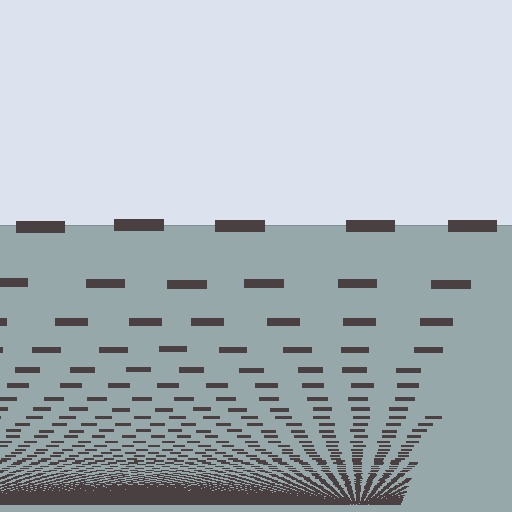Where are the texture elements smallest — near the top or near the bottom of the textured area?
Near the bottom.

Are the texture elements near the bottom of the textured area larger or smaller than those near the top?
Smaller. The gradient is inverted — elements near the bottom are smaller and denser.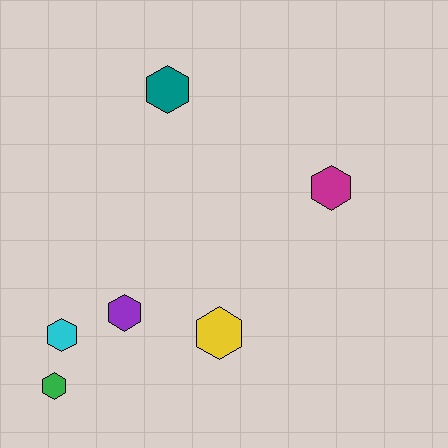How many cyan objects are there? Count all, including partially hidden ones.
There is 1 cyan object.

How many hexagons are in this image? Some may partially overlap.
There are 6 hexagons.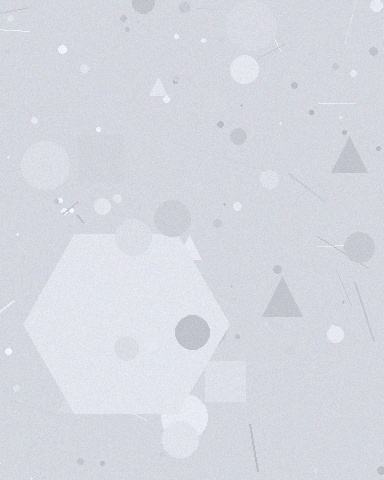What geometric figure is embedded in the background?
A hexagon is embedded in the background.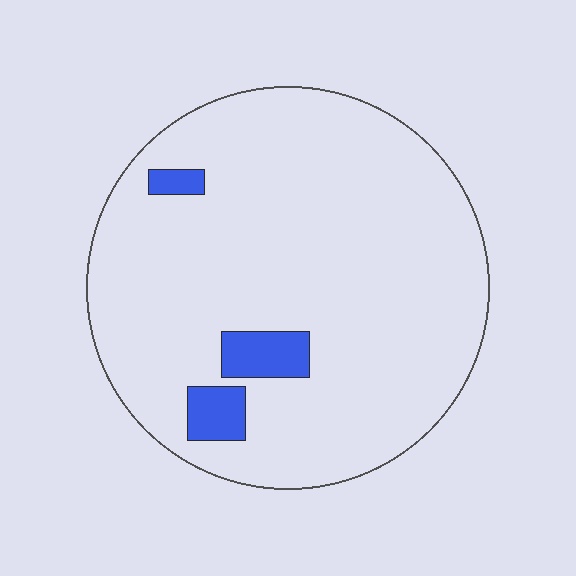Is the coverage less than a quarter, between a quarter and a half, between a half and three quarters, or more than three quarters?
Less than a quarter.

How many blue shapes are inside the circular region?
3.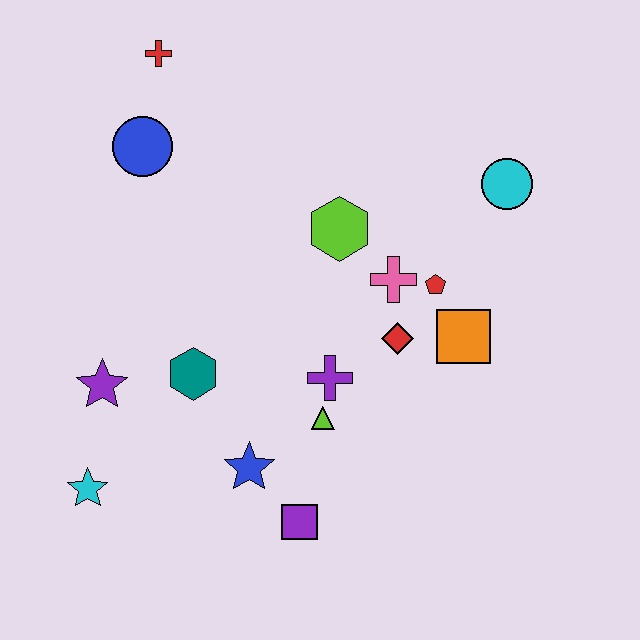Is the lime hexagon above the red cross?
No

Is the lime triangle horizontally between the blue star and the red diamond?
Yes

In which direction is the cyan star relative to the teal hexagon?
The cyan star is below the teal hexagon.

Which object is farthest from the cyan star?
The cyan circle is farthest from the cyan star.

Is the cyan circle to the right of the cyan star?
Yes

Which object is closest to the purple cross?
The lime triangle is closest to the purple cross.